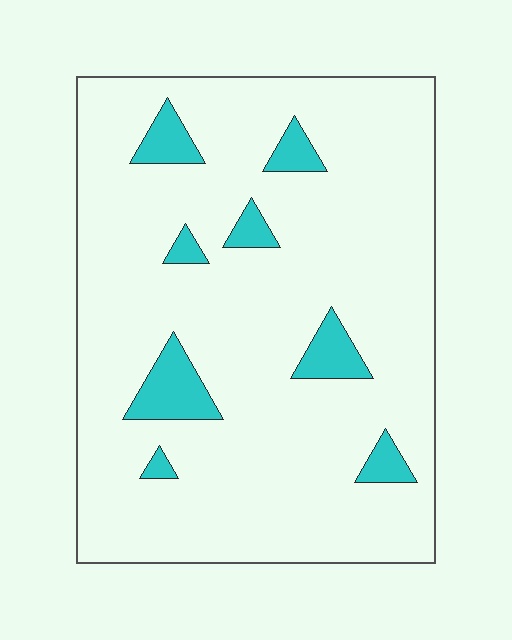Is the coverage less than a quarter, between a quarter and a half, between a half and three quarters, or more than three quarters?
Less than a quarter.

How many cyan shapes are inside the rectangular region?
8.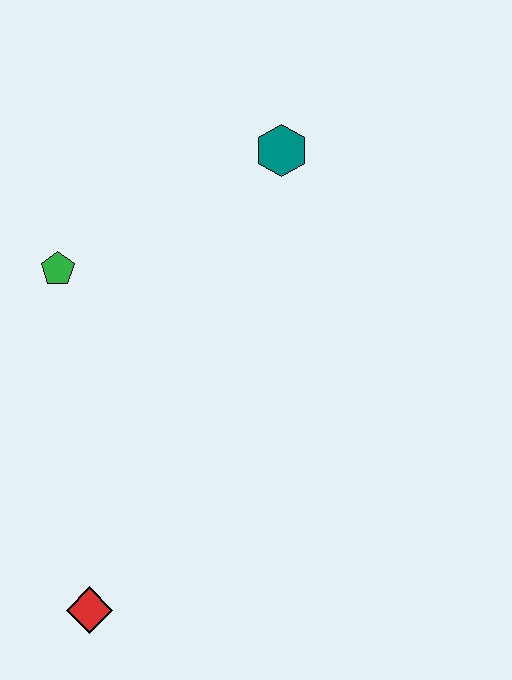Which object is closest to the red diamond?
The green pentagon is closest to the red diamond.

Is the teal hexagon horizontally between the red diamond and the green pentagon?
No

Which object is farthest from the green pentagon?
The red diamond is farthest from the green pentagon.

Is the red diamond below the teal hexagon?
Yes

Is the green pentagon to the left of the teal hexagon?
Yes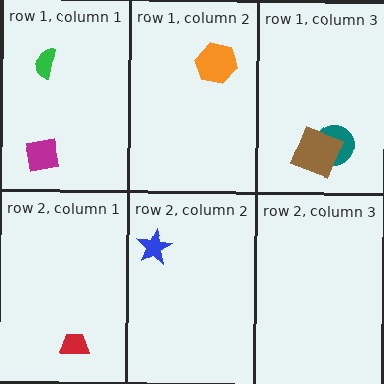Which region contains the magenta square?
The row 1, column 1 region.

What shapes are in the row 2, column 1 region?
The red trapezoid.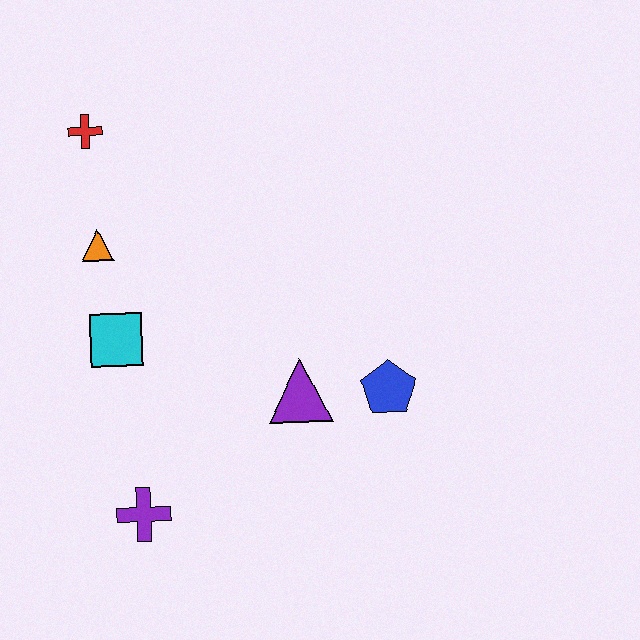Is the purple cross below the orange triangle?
Yes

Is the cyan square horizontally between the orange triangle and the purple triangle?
Yes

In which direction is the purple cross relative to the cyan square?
The purple cross is below the cyan square.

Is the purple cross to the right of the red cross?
Yes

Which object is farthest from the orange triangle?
The blue pentagon is farthest from the orange triangle.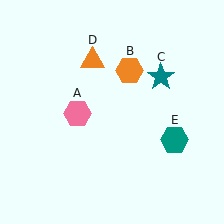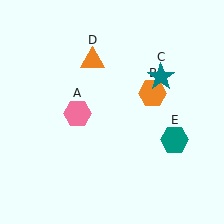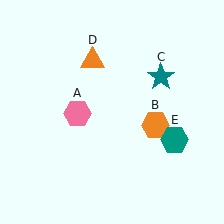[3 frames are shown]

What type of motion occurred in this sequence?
The orange hexagon (object B) rotated clockwise around the center of the scene.